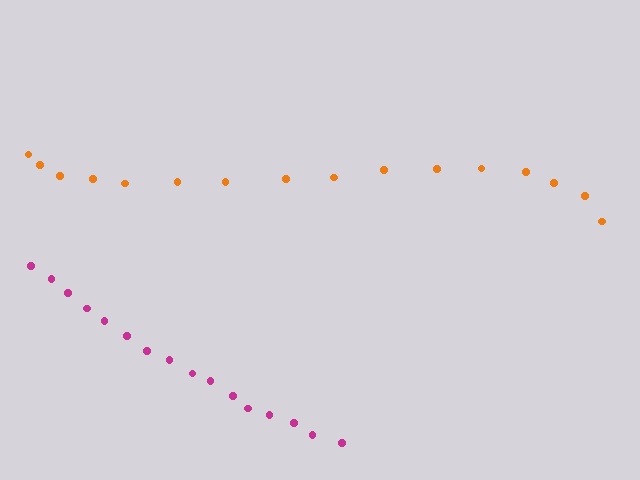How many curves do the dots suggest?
There are 2 distinct paths.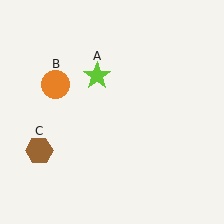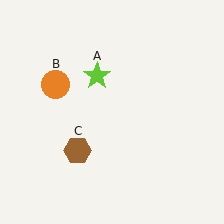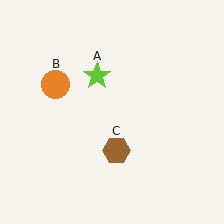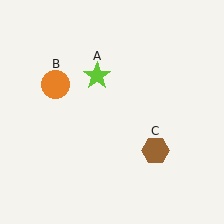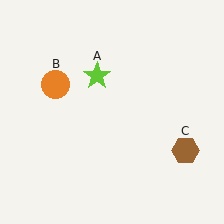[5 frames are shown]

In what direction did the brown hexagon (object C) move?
The brown hexagon (object C) moved right.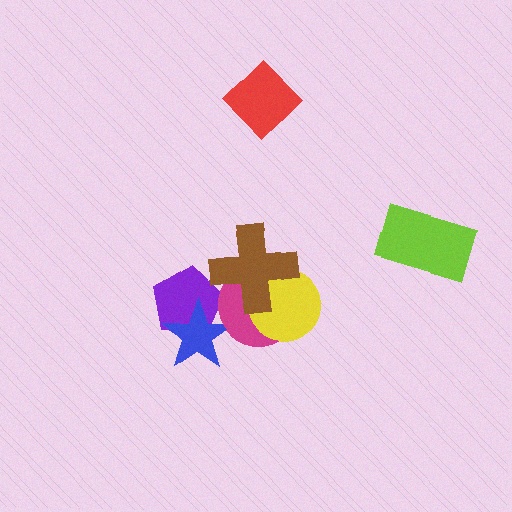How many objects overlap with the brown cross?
2 objects overlap with the brown cross.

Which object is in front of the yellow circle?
The brown cross is in front of the yellow circle.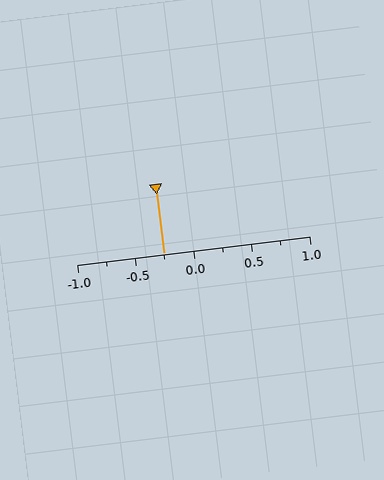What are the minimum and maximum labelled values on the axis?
The axis runs from -1.0 to 1.0.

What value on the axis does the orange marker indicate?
The marker indicates approximately -0.25.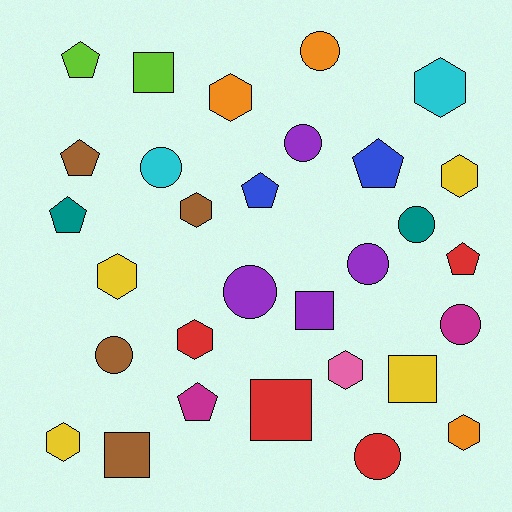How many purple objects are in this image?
There are 4 purple objects.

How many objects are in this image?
There are 30 objects.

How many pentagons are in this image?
There are 7 pentagons.